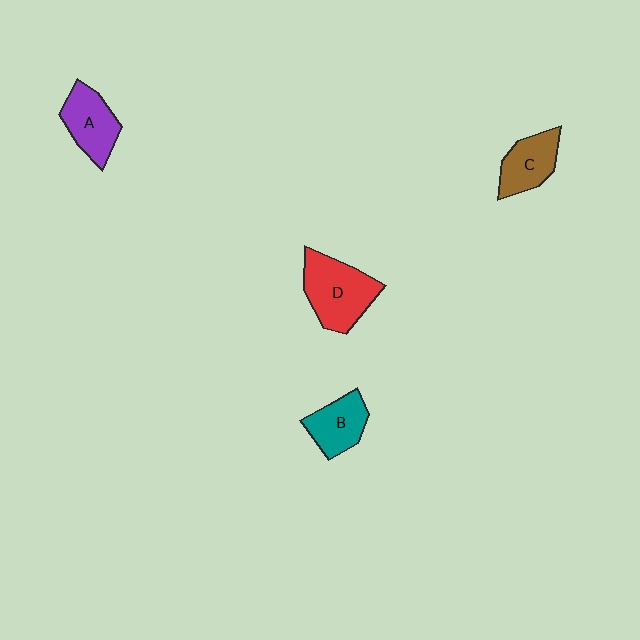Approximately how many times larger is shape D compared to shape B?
Approximately 1.5 times.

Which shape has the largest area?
Shape D (red).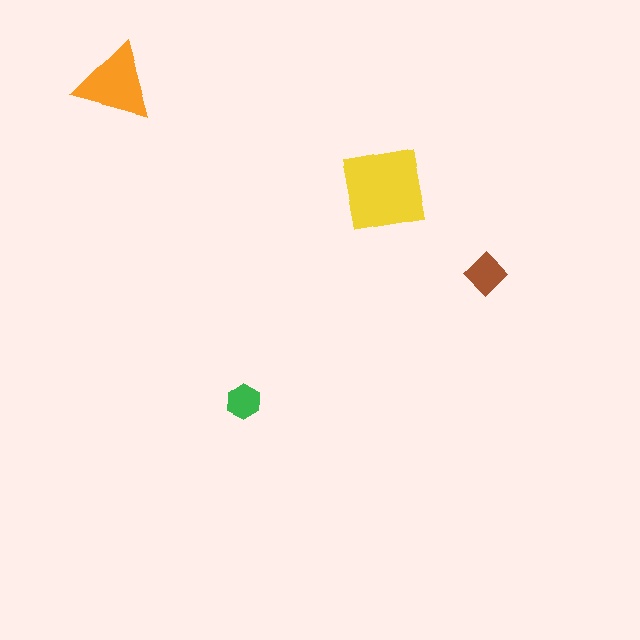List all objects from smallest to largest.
The green hexagon, the brown diamond, the orange triangle, the yellow square.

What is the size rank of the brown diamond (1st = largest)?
3rd.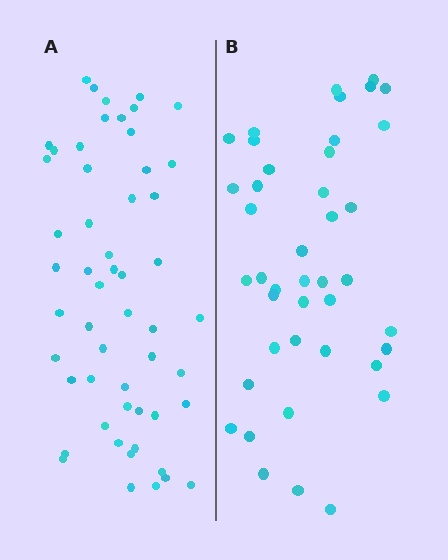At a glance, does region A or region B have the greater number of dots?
Region A (the left region) has more dots.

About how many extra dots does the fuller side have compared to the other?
Region A has roughly 12 or so more dots than region B.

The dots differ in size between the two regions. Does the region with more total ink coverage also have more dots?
No. Region B has more total ink coverage because its dots are larger, but region A actually contains more individual dots. Total area can be misleading — the number of items is what matters here.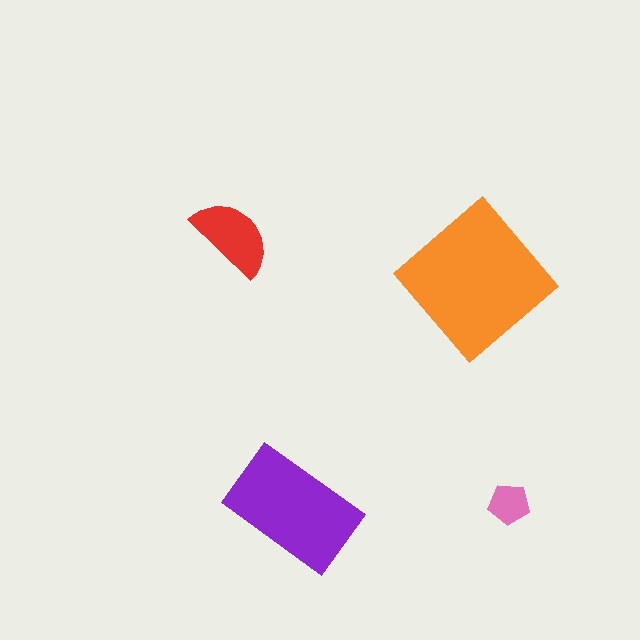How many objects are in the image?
There are 4 objects in the image.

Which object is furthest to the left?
The red semicircle is leftmost.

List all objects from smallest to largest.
The pink pentagon, the red semicircle, the purple rectangle, the orange diamond.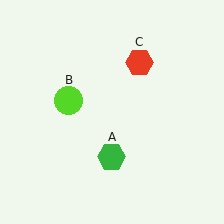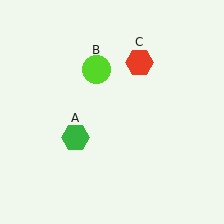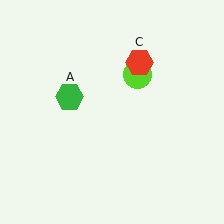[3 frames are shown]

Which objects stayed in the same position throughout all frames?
Red hexagon (object C) remained stationary.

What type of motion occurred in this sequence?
The green hexagon (object A), lime circle (object B) rotated clockwise around the center of the scene.